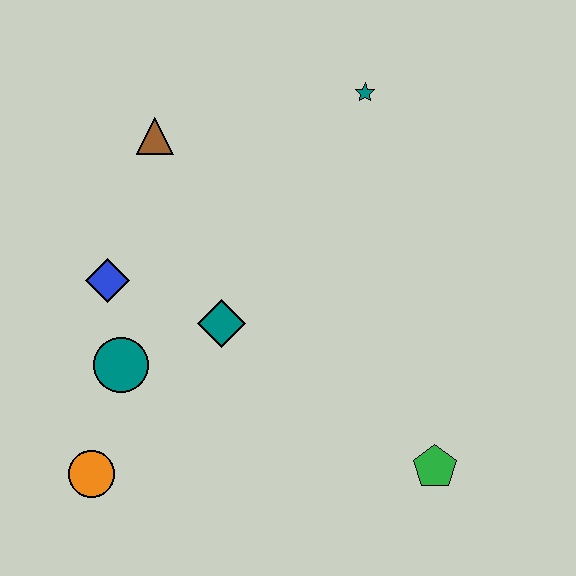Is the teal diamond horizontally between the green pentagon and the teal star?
No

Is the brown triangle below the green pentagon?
No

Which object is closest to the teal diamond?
The teal circle is closest to the teal diamond.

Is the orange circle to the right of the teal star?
No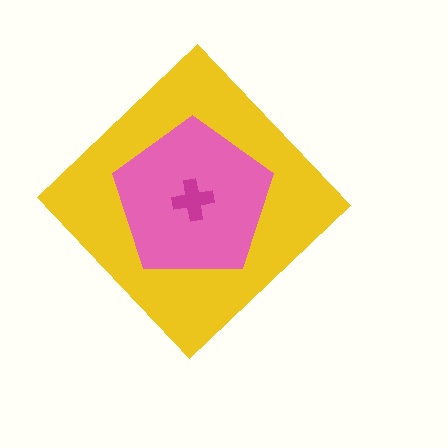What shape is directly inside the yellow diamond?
The pink pentagon.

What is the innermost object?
The magenta cross.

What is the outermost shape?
The yellow diamond.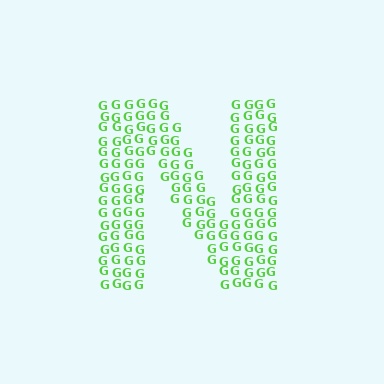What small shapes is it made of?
It is made of small letter G's.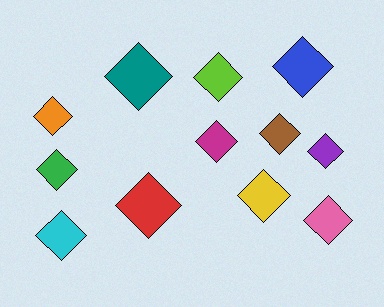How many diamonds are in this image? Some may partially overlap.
There are 12 diamonds.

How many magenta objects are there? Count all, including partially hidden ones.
There is 1 magenta object.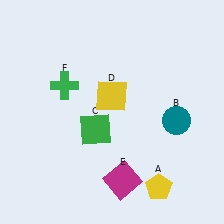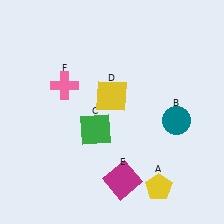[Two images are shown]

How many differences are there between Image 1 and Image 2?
There is 1 difference between the two images.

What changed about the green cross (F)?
In Image 1, F is green. In Image 2, it changed to pink.